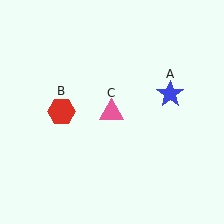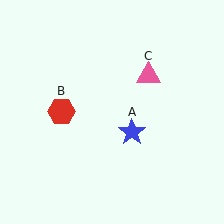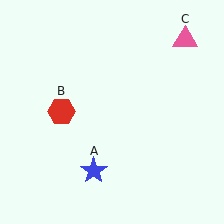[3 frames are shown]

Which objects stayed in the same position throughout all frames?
Red hexagon (object B) remained stationary.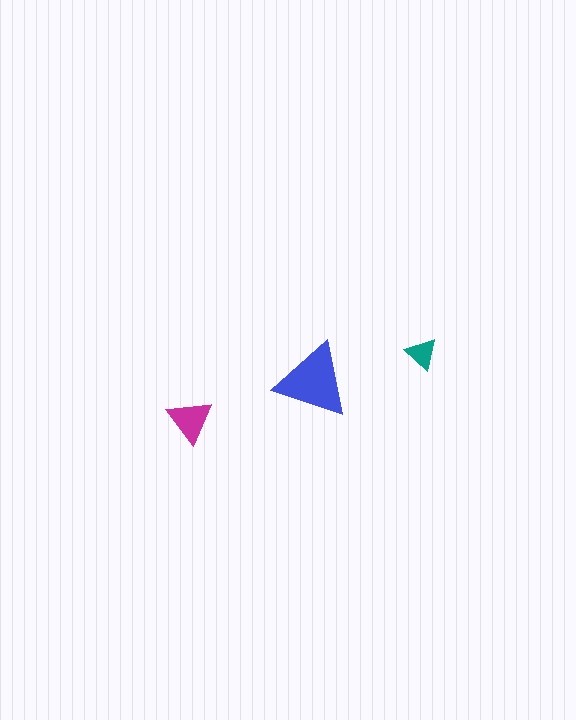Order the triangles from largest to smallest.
the blue one, the magenta one, the teal one.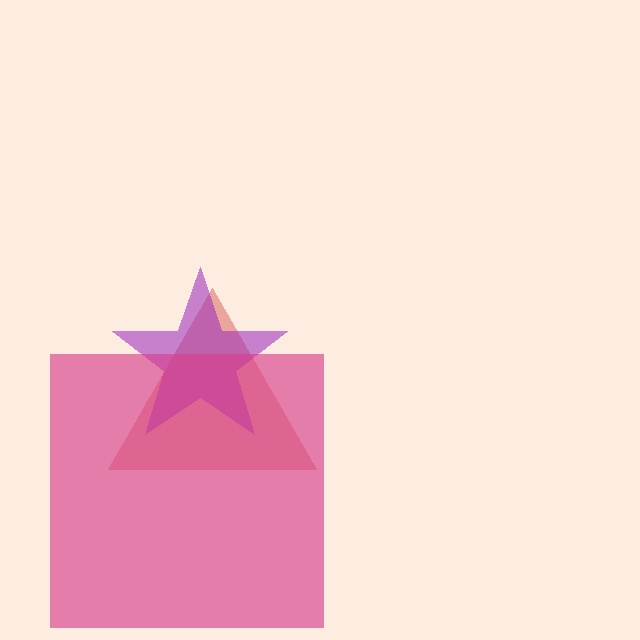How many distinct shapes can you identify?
There are 3 distinct shapes: a red triangle, a purple star, a magenta square.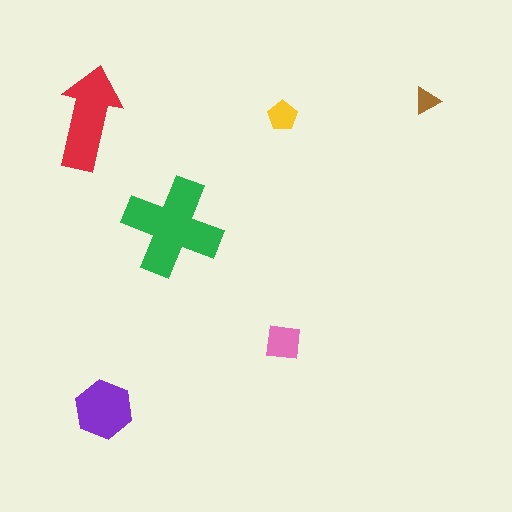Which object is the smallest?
The brown triangle.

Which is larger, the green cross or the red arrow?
The green cross.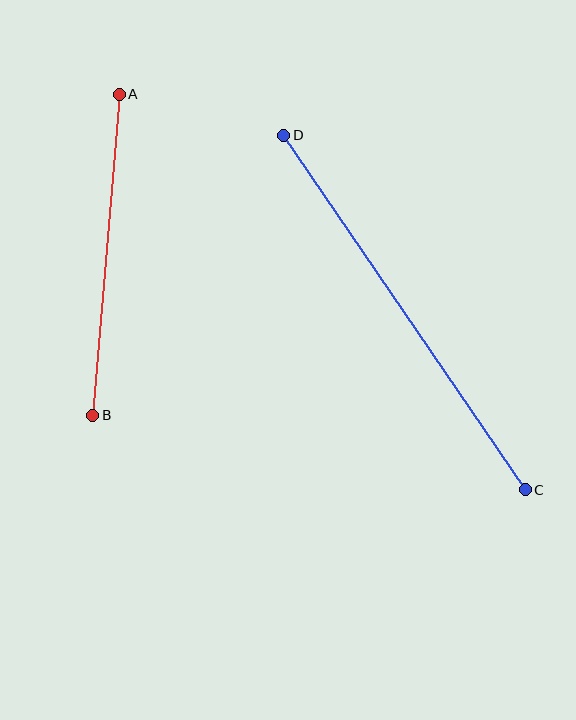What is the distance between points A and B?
The distance is approximately 322 pixels.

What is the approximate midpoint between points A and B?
The midpoint is at approximately (106, 255) pixels.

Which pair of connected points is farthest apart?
Points C and D are farthest apart.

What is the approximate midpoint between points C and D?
The midpoint is at approximately (404, 312) pixels.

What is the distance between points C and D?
The distance is approximately 429 pixels.